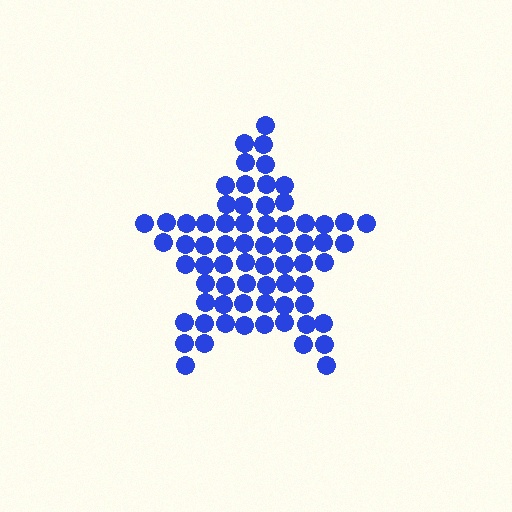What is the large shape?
The large shape is a star.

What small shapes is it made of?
It is made of small circles.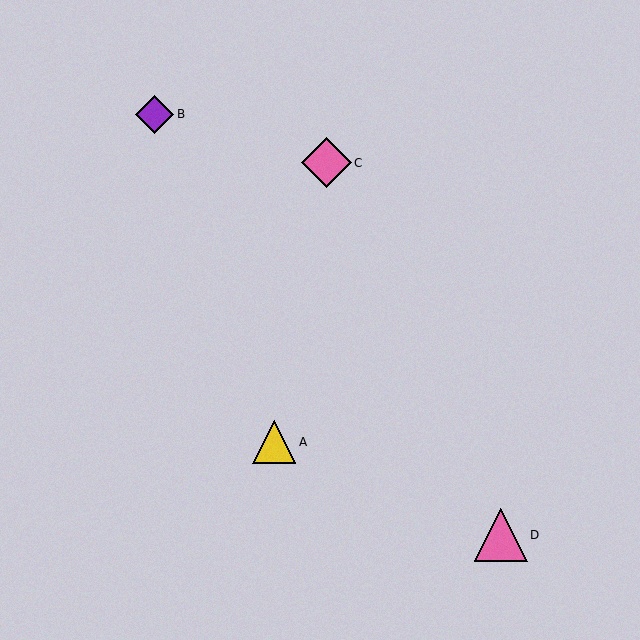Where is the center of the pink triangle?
The center of the pink triangle is at (501, 535).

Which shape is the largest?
The pink triangle (labeled D) is the largest.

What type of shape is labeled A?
Shape A is a yellow triangle.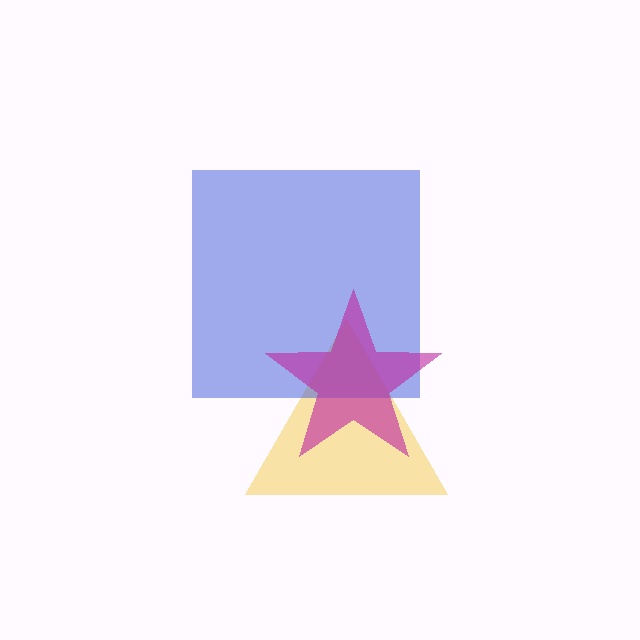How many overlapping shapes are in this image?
There are 3 overlapping shapes in the image.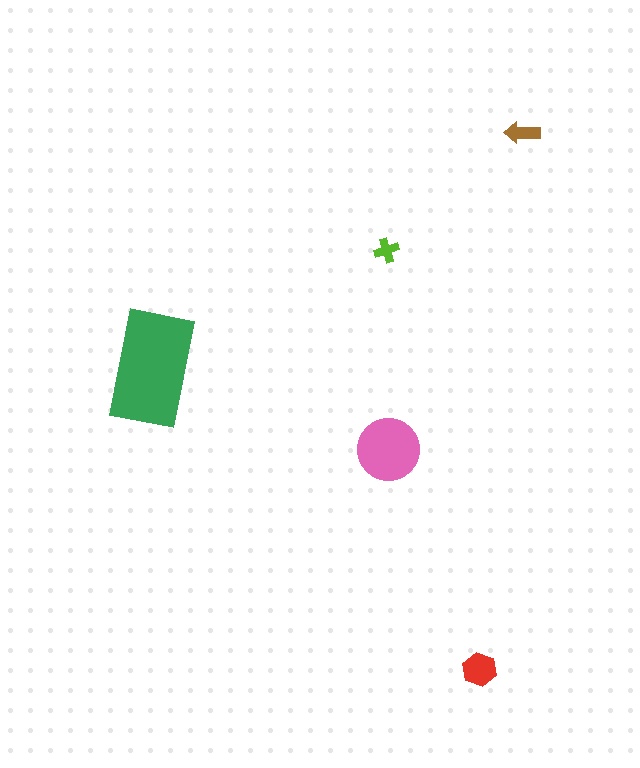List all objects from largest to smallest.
The green rectangle, the pink circle, the red hexagon, the brown arrow, the lime cross.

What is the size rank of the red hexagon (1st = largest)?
3rd.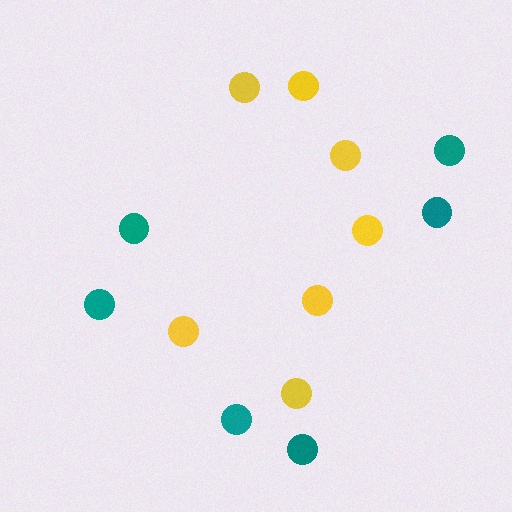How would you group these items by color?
There are 2 groups: one group of teal circles (6) and one group of yellow circles (7).